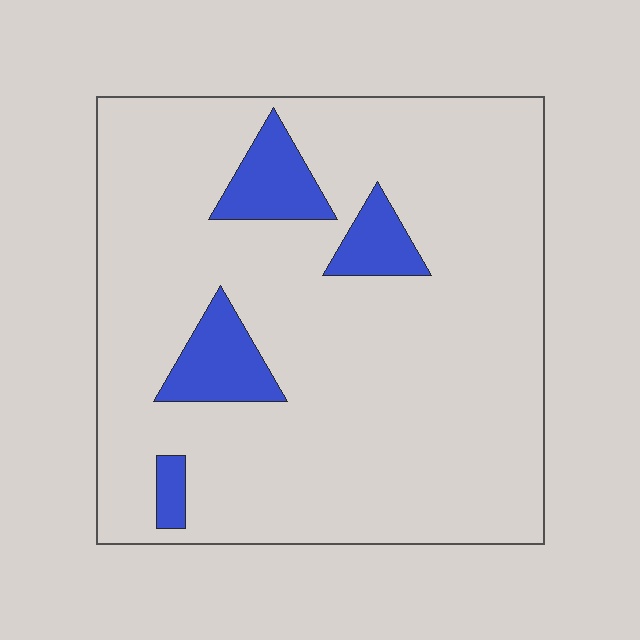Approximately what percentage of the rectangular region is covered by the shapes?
Approximately 10%.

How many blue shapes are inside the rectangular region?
4.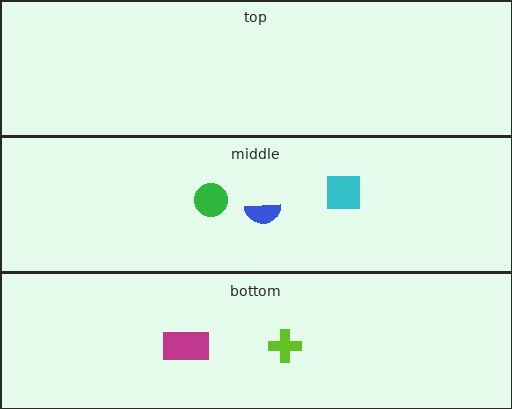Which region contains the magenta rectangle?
The bottom region.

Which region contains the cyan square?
The middle region.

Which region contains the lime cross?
The bottom region.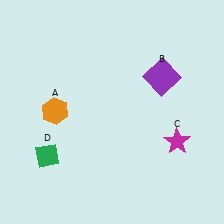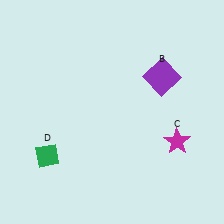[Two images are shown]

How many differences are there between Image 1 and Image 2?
There is 1 difference between the two images.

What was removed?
The orange hexagon (A) was removed in Image 2.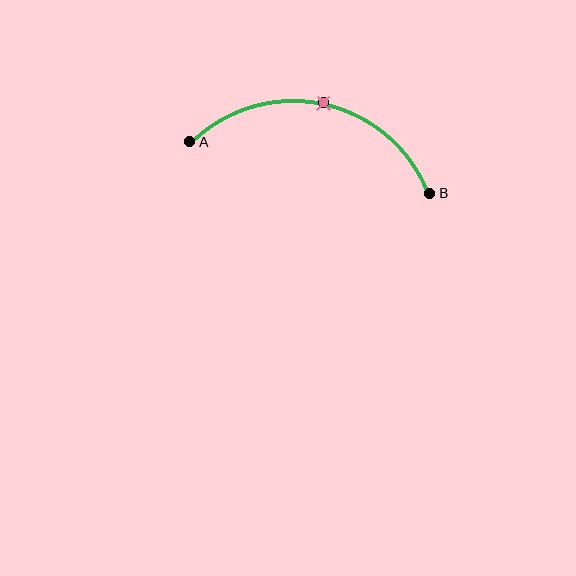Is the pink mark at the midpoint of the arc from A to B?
Yes. The pink mark lies on the arc at equal arc-length from both A and B — it is the arc midpoint.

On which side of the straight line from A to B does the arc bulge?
The arc bulges above the straight line connecting A and B.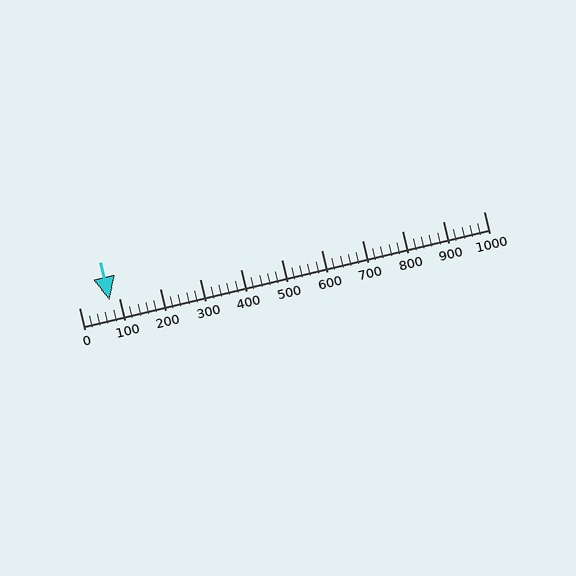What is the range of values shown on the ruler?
The ruler shows values from 0 to 1000.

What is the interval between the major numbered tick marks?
The major tick marks are spaced 100 units apart.